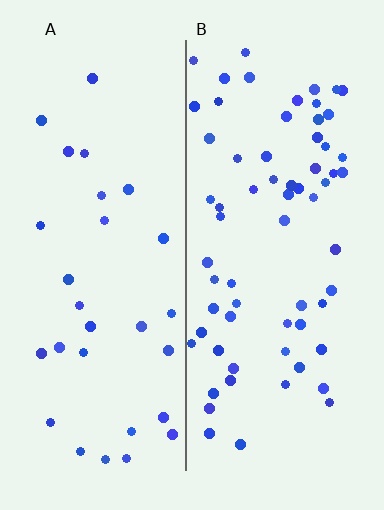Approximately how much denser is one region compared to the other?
Approximately 2.2× — region B over region A.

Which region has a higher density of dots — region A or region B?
B (the right).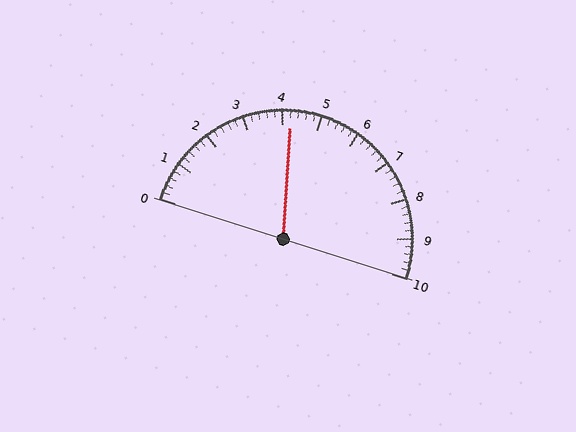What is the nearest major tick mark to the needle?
The nearest major tick mark is 4.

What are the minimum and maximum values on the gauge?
The gauge ranges from 0 to 10.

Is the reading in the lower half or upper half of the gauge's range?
The reading is in the lower half of the range (0 to 10).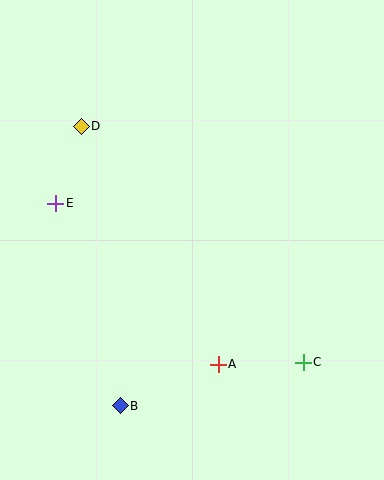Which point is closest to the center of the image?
Point A at (218, 364) is closest to the center.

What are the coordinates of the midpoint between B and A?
The midpoint between B and A is at (169, 385).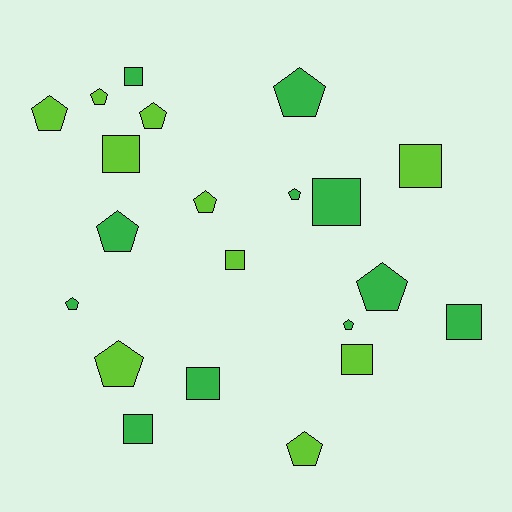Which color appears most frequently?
Green, with 11 objects.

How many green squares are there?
There are 5 green squares.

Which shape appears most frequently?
Pentagon, with 12 objects.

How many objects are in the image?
There are 21 objects.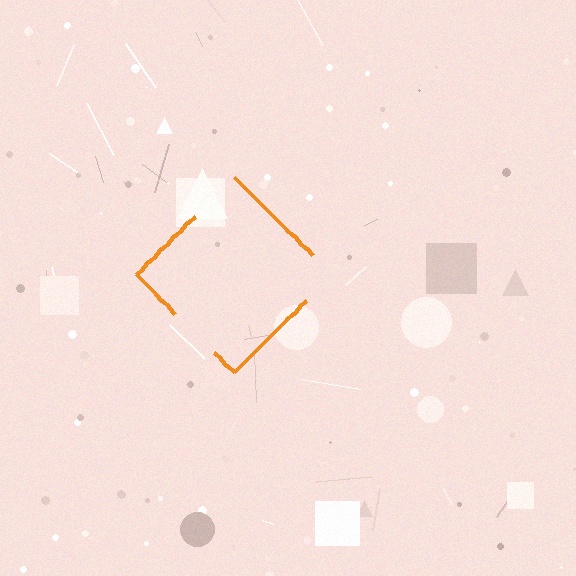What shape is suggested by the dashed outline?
The dashed outline suggests a diamond.